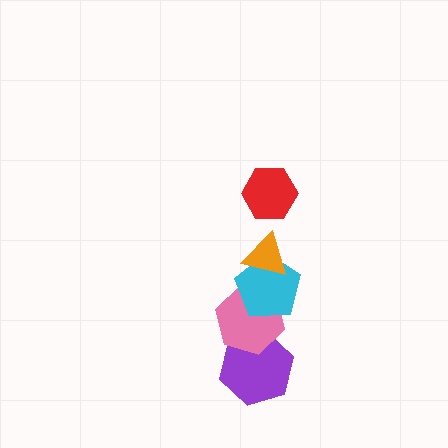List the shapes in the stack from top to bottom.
From top to bottom: the red hexagon, the orange triangle, the cyan pentagon, the pink hexagon, the purple hexagon.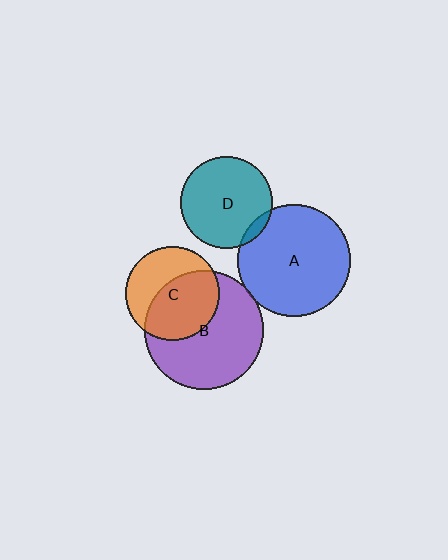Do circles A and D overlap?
Yes.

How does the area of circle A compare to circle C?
Approximately 1.4 times.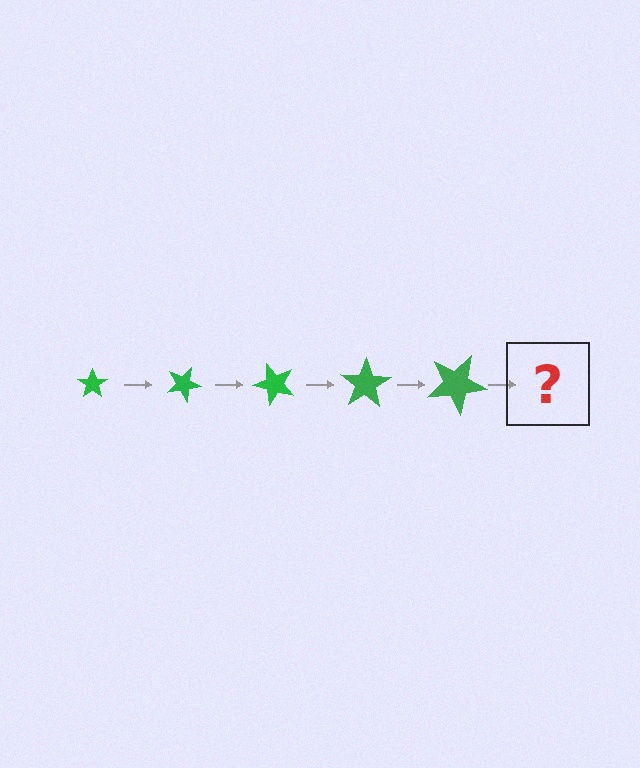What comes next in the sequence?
The next element should be a star, larger than the previous one and rotated 125 degrees from the start.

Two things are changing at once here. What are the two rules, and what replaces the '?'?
The two rules are that the star grows larger each step and it rotates 25 degrees each step. The '?' should be a star, larger than the previous one and rotated 125 degrees from the start.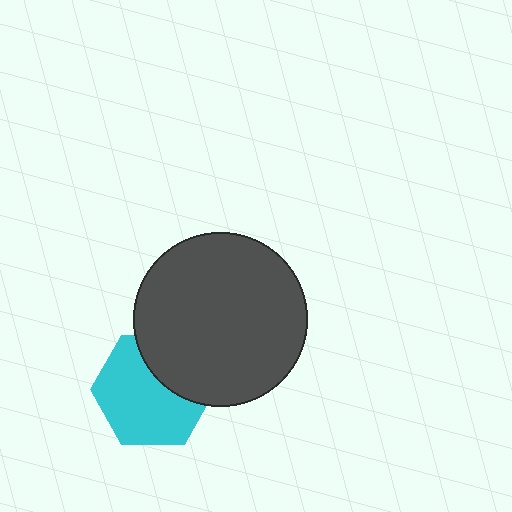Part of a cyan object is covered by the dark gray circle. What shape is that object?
It is a hexagon.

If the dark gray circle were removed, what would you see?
You would see the complete cyan hexagon.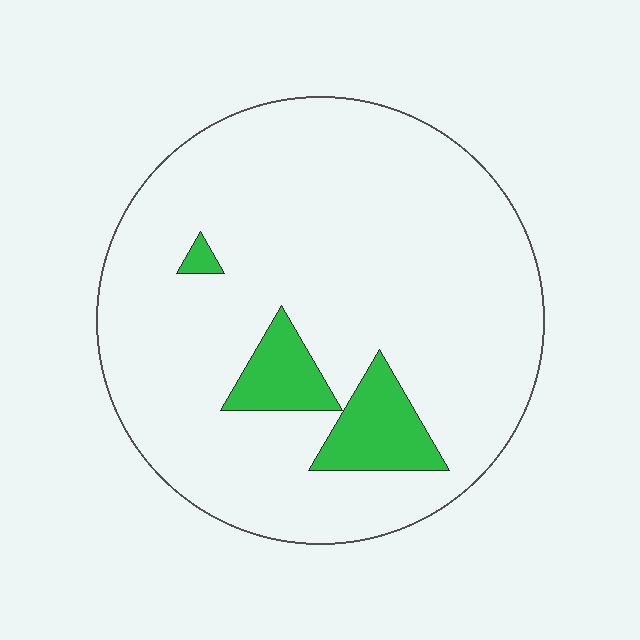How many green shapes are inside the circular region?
3.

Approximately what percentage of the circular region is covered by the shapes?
Approximately 10%.